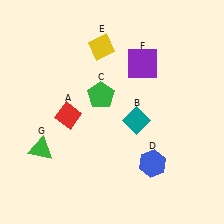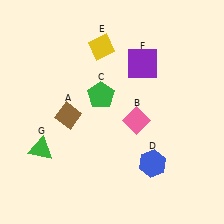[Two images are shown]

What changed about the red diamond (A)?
In Image 1, A is red. In Image 2, it changed to brown.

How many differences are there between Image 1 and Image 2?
There are 2 differences between the two images.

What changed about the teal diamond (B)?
In Image 1, B is teal. In Image 2, it changed to pink.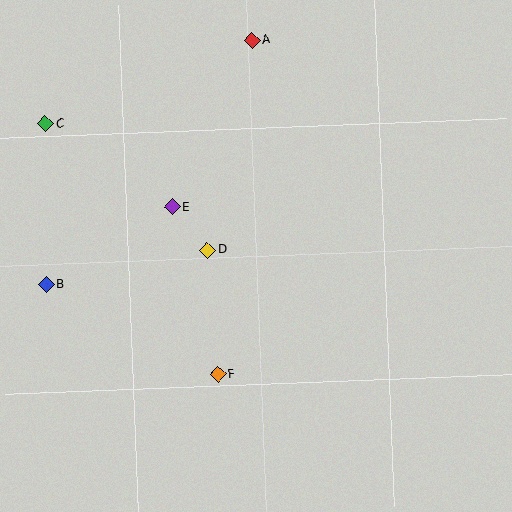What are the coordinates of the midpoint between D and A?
The midpoint between D and A is at (230, 145).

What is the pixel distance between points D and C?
The distance between D and C is 206 pixels.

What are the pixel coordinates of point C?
Point C is at (45, 124).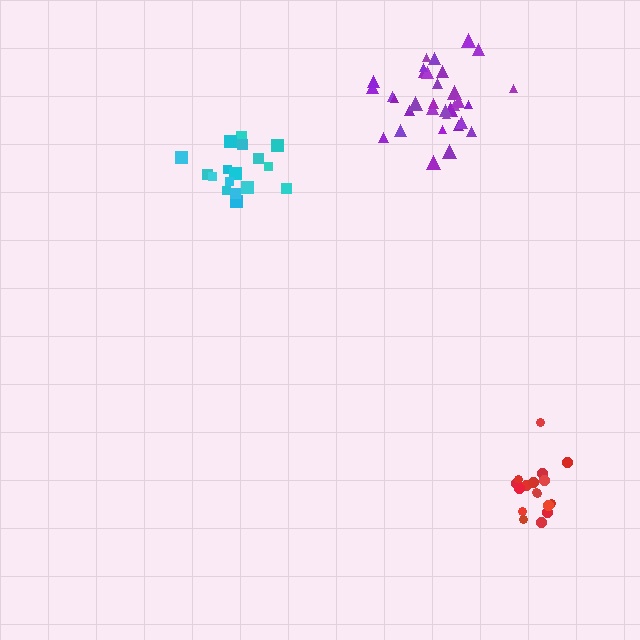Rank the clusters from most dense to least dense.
purple, red, cyan.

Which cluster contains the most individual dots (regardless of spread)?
Purple (34).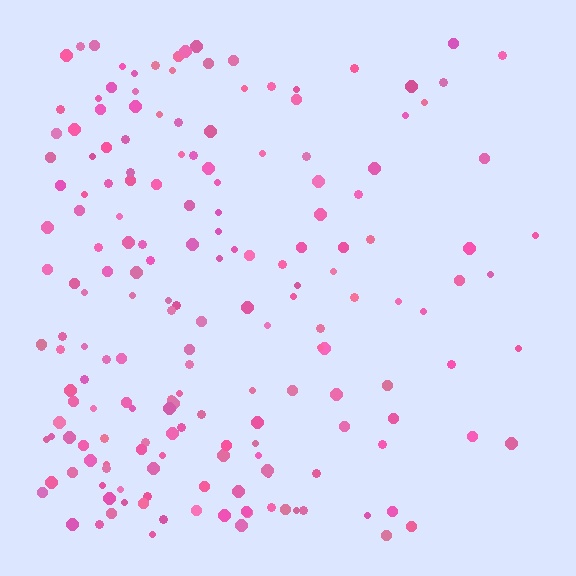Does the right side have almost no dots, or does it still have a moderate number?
Still a moderate number, just noticeably fewer than the left.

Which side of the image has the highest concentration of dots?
The left.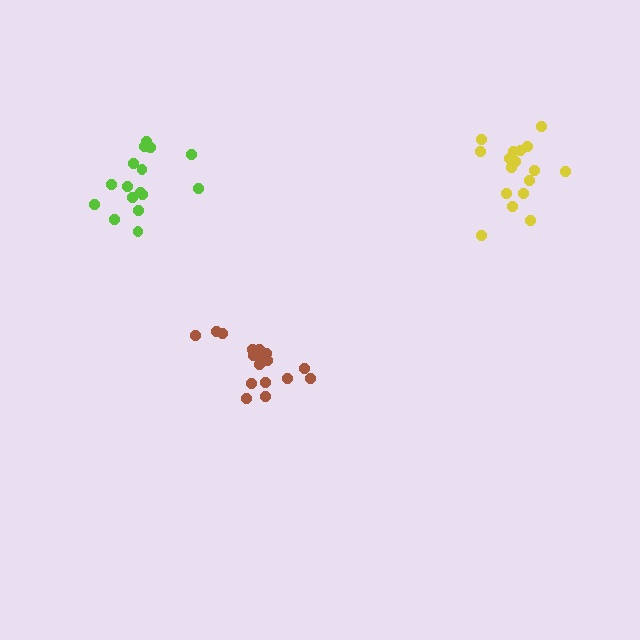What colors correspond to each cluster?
The clusters are colored: brown, yellow, lime.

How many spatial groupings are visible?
There are 3 spatial groupings.